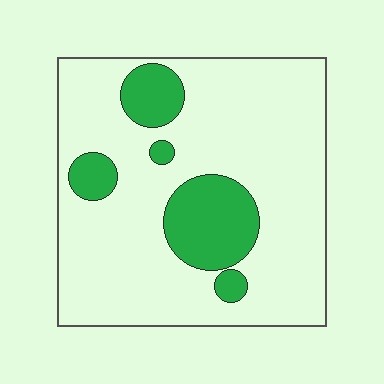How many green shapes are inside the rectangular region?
5.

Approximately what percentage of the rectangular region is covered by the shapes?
Approximately 20%.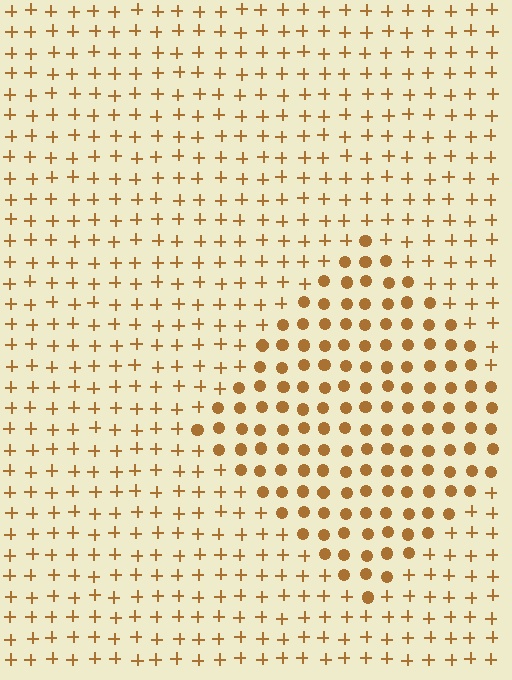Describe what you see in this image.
The image is filled with small brown elements arranged in a uniform grid. A diamond-shaped region contains circles, while the surrounding area contains plus signs. The boundary is defined purely by the change in element shape.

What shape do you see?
I see a diamond.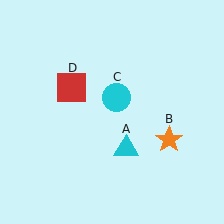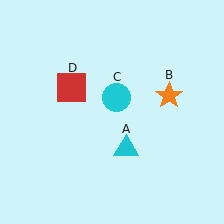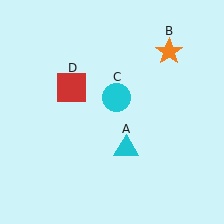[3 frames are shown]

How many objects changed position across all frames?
1 object changed position: orange star (object B).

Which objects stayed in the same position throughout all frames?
Cyan triangle (object A) and cyan circle (object C) and red square (object D) remained stationary.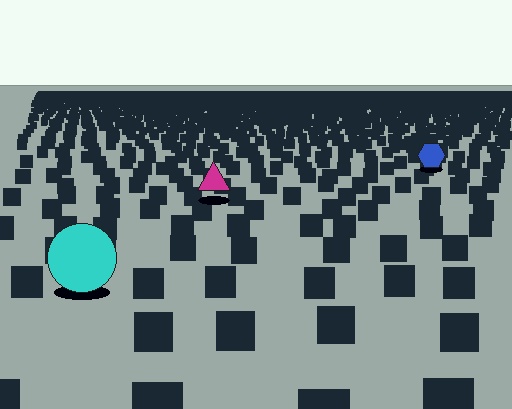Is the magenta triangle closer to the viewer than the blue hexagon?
Yes. The magenta triangle is closer — you can tell from the texture gradient: the ground texture is coarser near it.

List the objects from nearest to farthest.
From nearest to farthest: the cyan circle, the magenta triangle, the blue hexagon.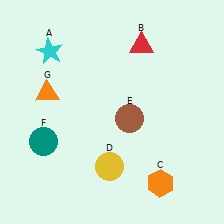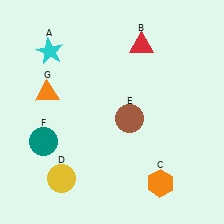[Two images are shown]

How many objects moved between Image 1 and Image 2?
1 object moved between the two images.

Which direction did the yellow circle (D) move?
The yellow circle (D) moved left.